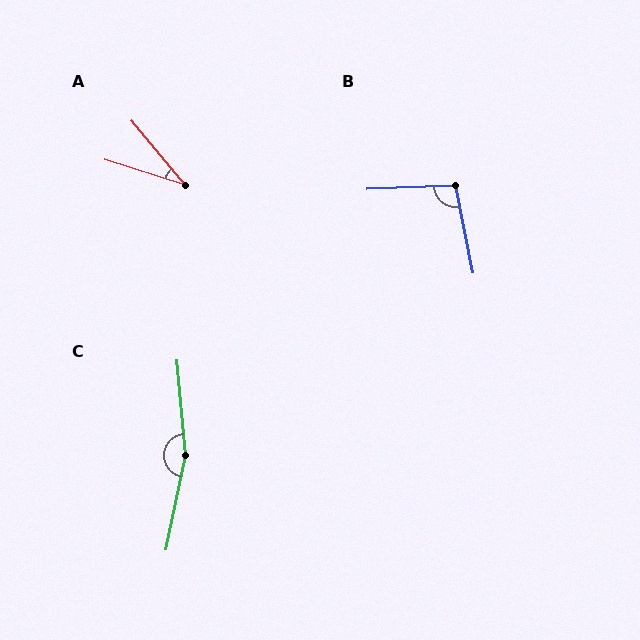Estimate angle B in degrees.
Approximately 99 degrees.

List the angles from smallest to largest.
A (33°), B (99°), C (163°).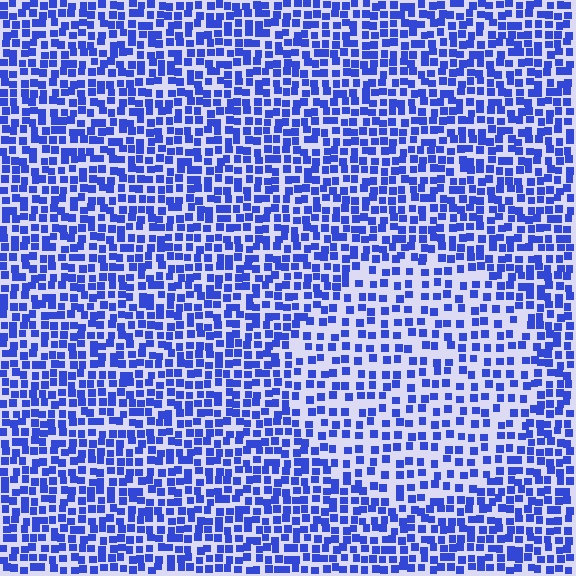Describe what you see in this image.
The image contains small blue elements arranged at two different densities. A circle-shaped region is visible where the elements are less densely packed than the surrounding area.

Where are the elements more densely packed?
The elements are more densely packed outside the circle boundary.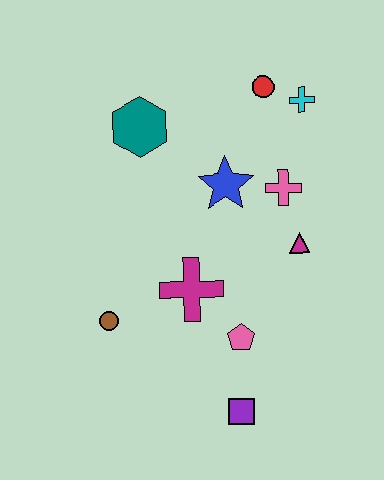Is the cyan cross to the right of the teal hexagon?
Yes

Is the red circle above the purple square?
Yes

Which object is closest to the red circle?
The cyan cross is closest to the red circle.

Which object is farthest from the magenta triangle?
The brown circle is farthest from the magenta triangle.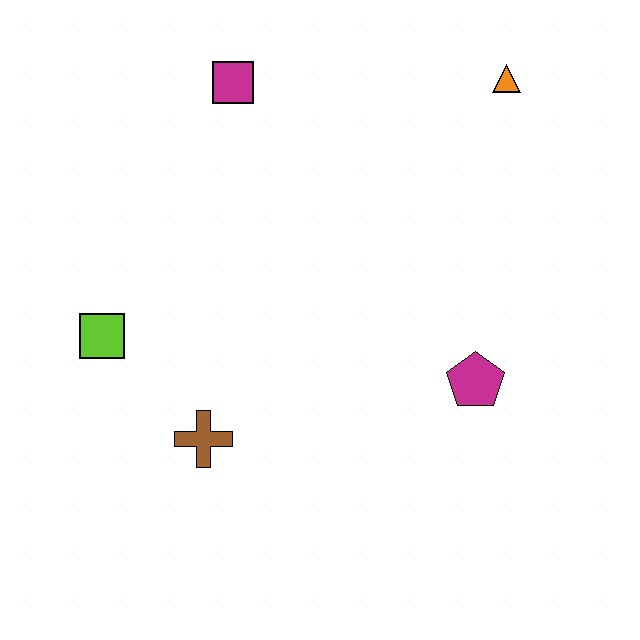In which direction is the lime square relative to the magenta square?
The lime square is below the magenta square.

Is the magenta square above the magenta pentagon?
Yes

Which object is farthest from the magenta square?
The magenta pentagon is farthest from the magenta square.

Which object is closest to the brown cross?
The lime square is closest to the brown cross.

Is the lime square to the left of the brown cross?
Yes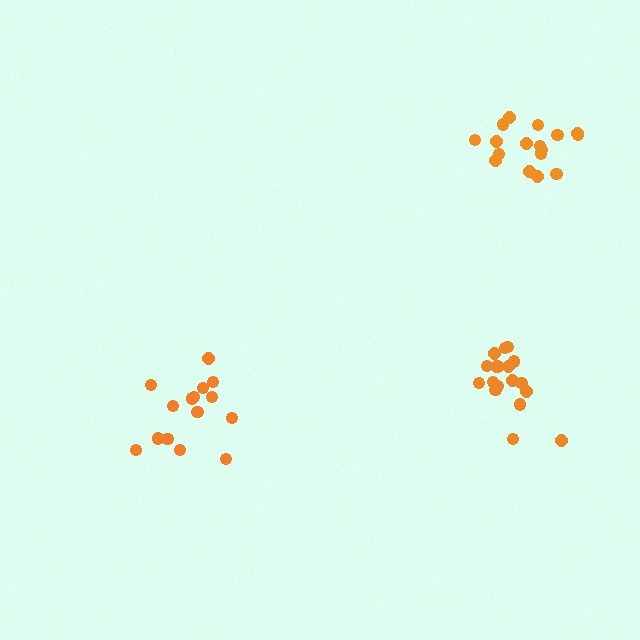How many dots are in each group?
Group 1: 17 dots, Group 2: 15 dots, Group 3: 18 dots (50 total).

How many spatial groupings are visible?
There are 3 spatial groupings.